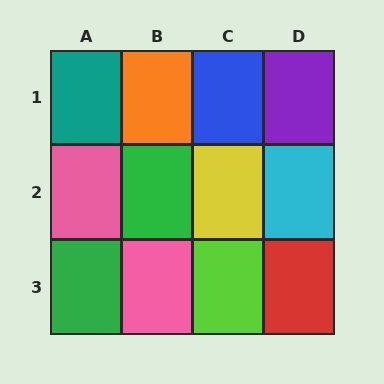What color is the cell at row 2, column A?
Pink.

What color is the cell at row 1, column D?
Purple.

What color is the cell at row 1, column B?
Orange.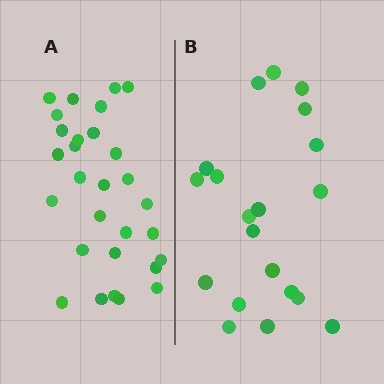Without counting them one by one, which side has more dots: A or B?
Region A (the left region) has more dots.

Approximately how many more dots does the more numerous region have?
Region A has roughly 8 or so more dots than region B.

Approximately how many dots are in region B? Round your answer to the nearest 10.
About 20 dots.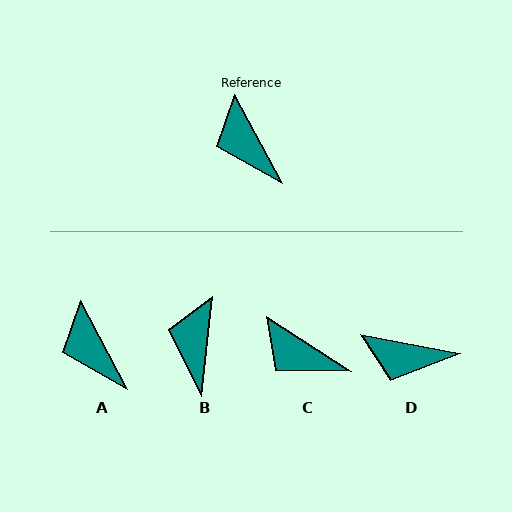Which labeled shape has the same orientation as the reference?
A.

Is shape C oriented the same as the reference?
No, it is off by about 29 degrees.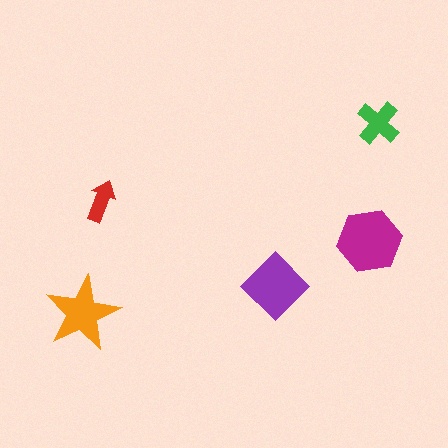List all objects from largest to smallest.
The magenta hexagon, the purple diamond, the orange star, the green cross, the red arrow.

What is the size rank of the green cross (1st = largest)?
4th.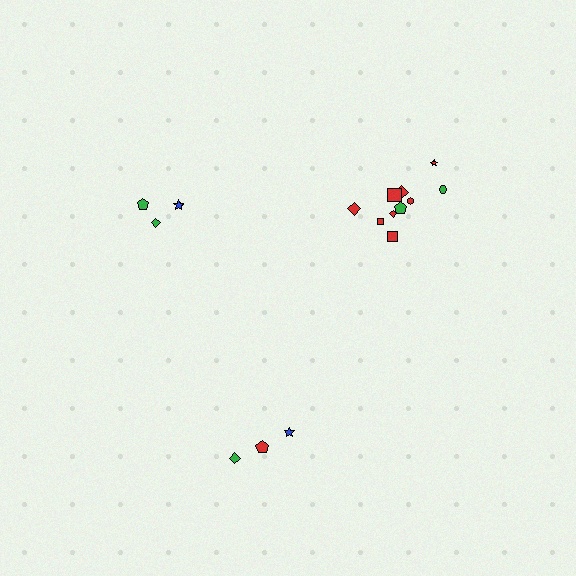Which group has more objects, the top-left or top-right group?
The top-right group.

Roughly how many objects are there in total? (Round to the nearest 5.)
Roughly 15 objects in total.